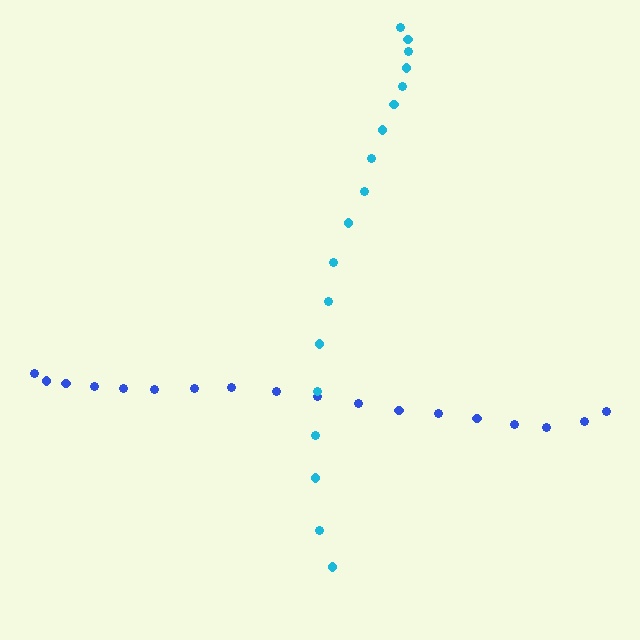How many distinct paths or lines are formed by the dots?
There are 2 distinct paths.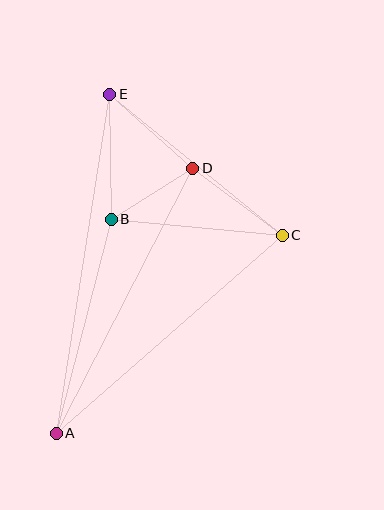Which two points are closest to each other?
Points B and D are closest to each other.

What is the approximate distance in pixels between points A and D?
The distance between A and D is approximately 298 pixels.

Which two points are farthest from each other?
Points A and E are farthest from each other.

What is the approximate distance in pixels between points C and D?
The distance between C and D is approximately 112 pixels.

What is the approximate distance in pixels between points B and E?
The distance between B and E is approximately 125 pixels.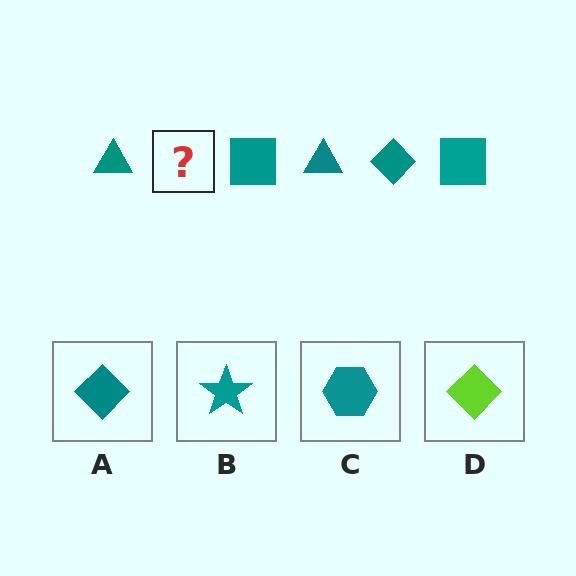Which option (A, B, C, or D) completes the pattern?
A.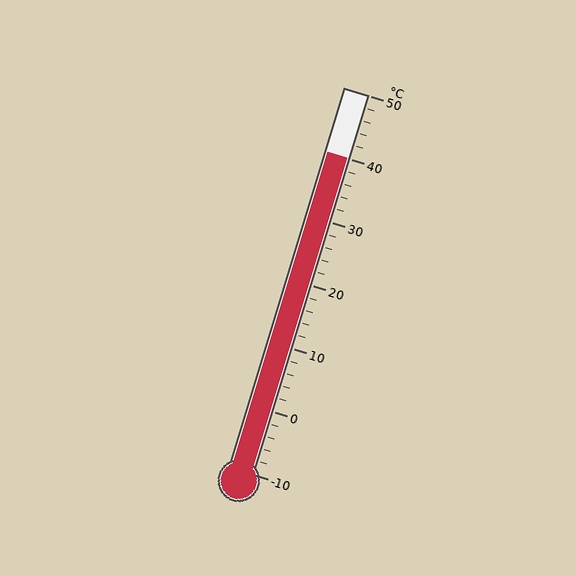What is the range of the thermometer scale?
The thermometer scale ranges from -10°C to 50°C.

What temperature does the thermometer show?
The thermometer shows approximately 40°C.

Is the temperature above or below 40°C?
The temperature is at 40°C.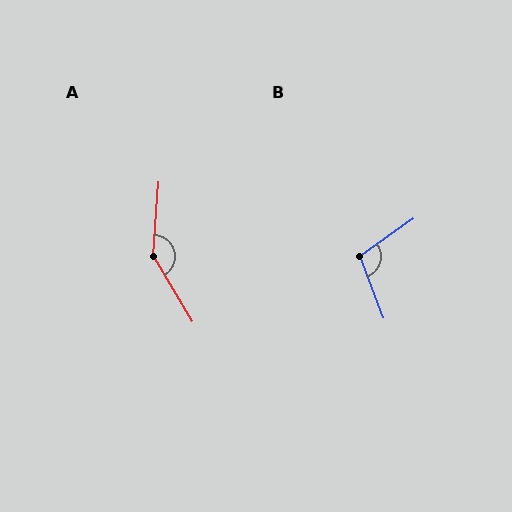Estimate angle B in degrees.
Approximately 104 degrees.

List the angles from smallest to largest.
B (104°), A (145°).